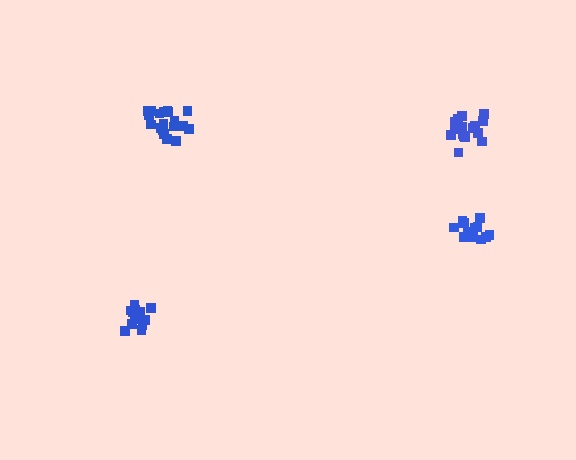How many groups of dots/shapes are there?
There are 4 groups.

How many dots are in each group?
Group 1: 14 dots, Group 2: 19 dots, Group 3: 13 dots, Group 4: 18 dots (64 total).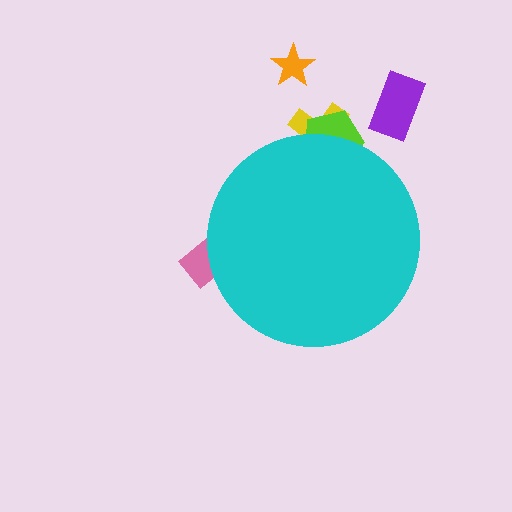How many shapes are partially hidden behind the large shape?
3 shapes are partially hidden.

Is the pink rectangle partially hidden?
Yes, the pink rectangle is partially hidden behind the cyan circle.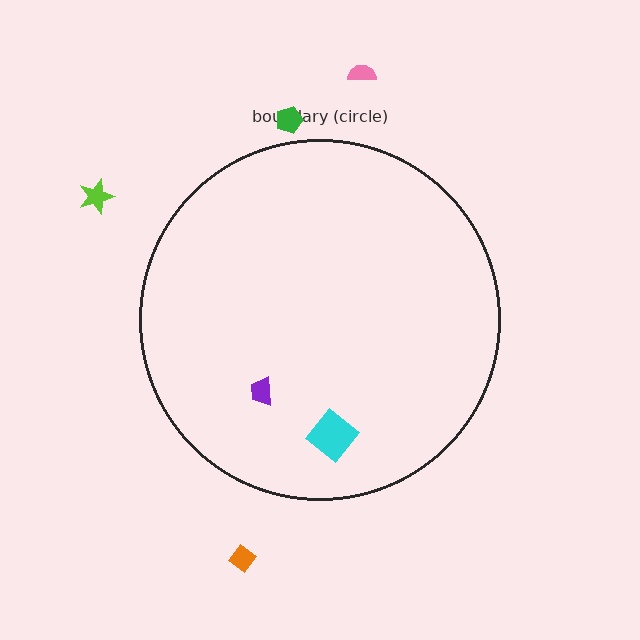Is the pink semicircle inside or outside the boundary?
Outside.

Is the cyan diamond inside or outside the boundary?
Inside.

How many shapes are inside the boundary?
2 inside, 4 outside.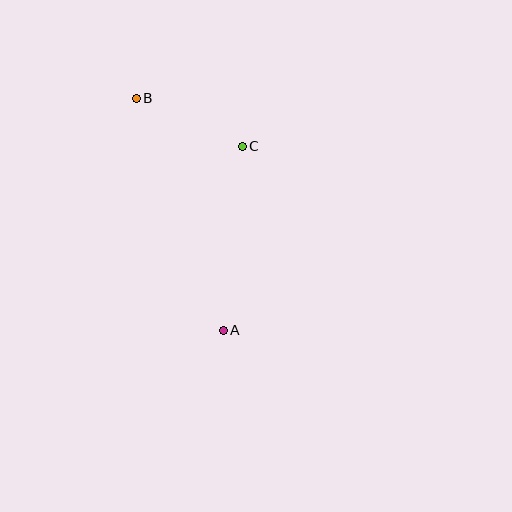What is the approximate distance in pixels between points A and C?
The distance between A and C is approximately 185 pixels.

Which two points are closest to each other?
Points B and C are closest to each other.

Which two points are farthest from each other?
Points A and B are farthest from each other.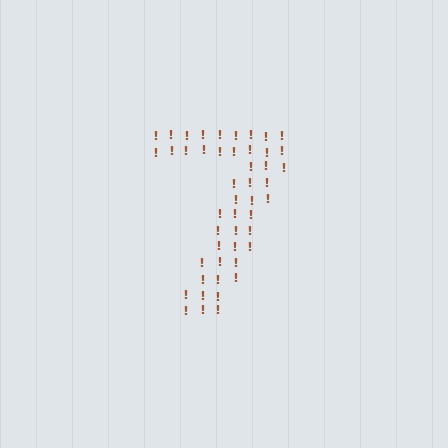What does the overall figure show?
The overall figure shows the digit 7.